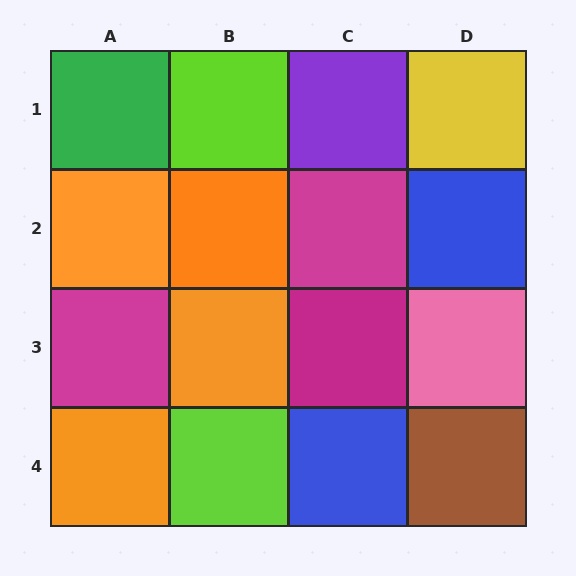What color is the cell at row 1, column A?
Green.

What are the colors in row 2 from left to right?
Orange, orange, magenta, blue.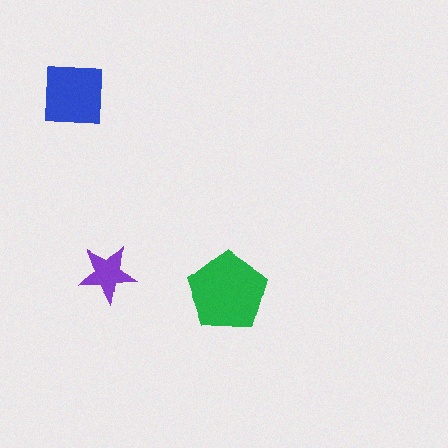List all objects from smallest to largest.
The purple star, the blue square, the green pentagon.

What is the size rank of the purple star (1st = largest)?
3rd.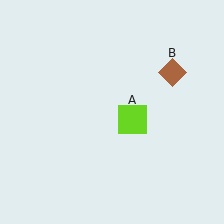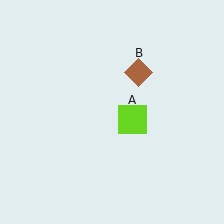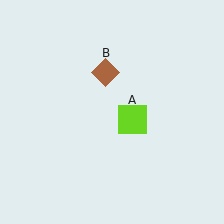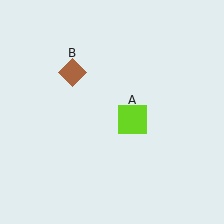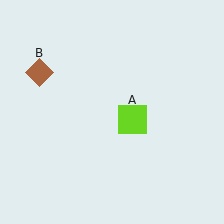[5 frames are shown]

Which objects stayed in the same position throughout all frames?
Lime square (object A) remained stationary.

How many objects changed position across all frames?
1 object changed position: brown diamond (object B).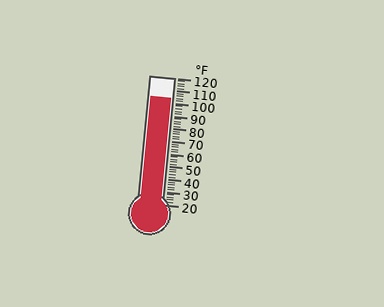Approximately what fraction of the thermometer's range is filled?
The thermometer is filled to approximately 85% of its range.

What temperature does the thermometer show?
The thermometer shows approximately 104°F.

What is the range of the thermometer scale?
The thermometer scale ranges from 20°F to 120°F.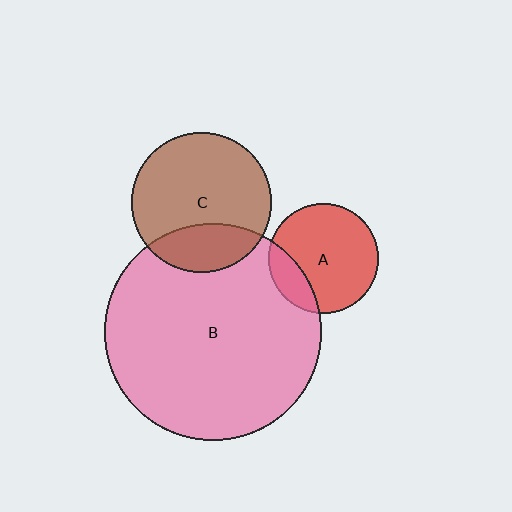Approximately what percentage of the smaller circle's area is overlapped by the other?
Approximately 25%.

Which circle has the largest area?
Circle B (pink).